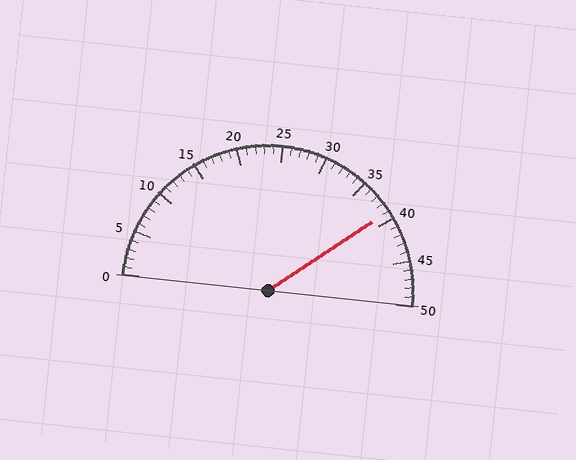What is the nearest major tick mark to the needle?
The nearest major tick mark is 40.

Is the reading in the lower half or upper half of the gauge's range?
The reading is in the upper half of the range (0 to 50).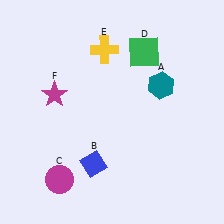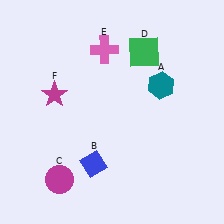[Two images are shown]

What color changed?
The cross (E) changed from yellow in Image 1 to pink in Image 2.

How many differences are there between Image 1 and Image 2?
There is 1 difference between the two images.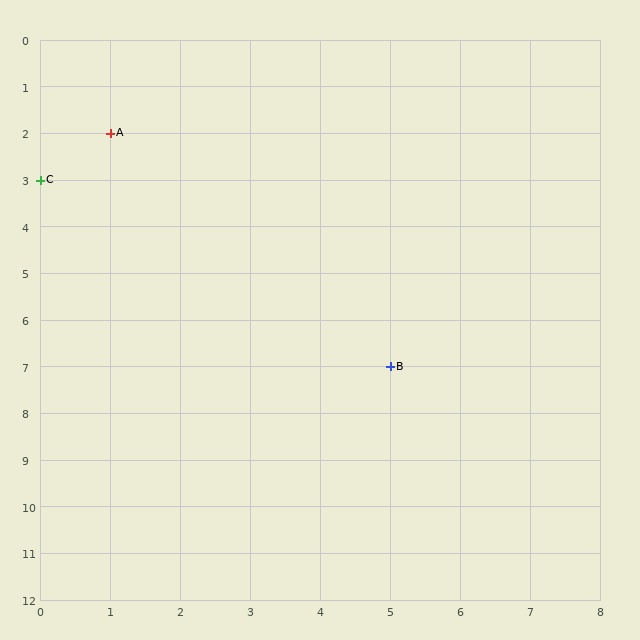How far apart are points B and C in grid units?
Points B and C are 5 columns and 4 rows apart (about 6.4 grid units diagonally).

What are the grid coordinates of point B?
Point B is at grid coordinates (5, 7).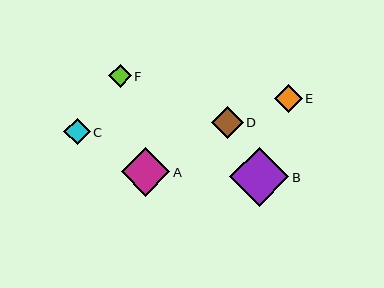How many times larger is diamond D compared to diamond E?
Diamond D is approximately 1.2 times the size of diamond E.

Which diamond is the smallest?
Diamond F is the smallest with a size of approximately 23 pixels.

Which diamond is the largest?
Diamond B is the largest with a size of approximately 59 pixels.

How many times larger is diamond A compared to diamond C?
Diamond A is approximately 1.8 times the size of diamond C.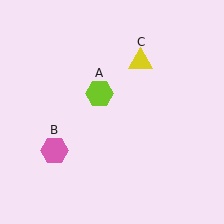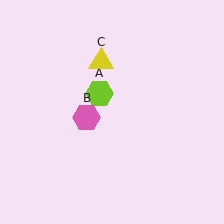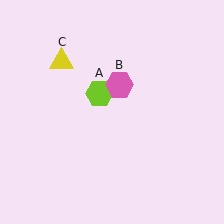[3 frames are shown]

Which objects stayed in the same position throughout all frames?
Lime hexagon (object A) remained stationary.